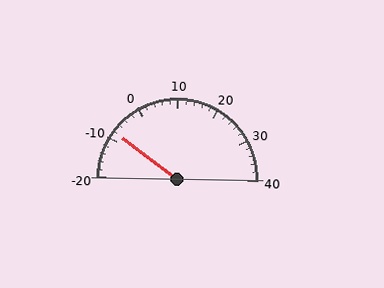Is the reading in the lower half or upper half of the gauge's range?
The reading is in the lower half of the range (-20 to 40).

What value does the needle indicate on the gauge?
The needle indicates approximately -8.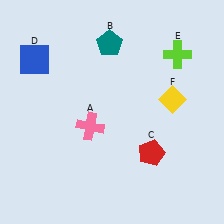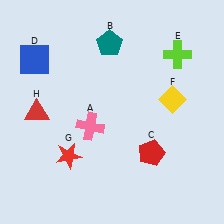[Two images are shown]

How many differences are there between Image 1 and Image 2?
There are 2 differences between the two images.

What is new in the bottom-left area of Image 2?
A red star (G) was added in the bottom-left area of Image 2.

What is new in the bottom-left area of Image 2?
A red triangle (H) was added in the bottom-left area of Image 2.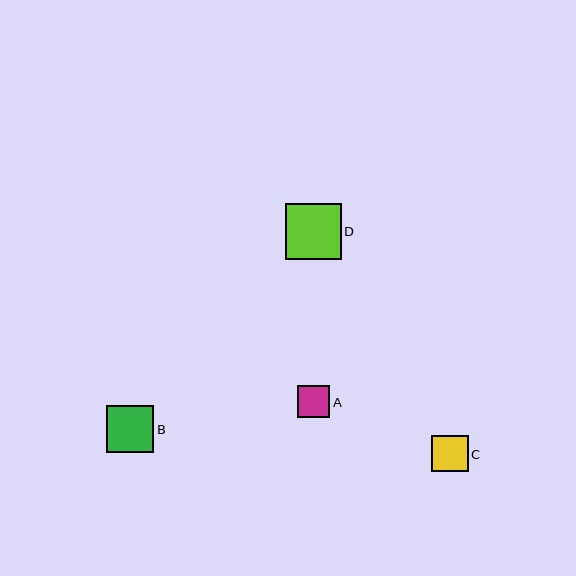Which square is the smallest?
Square A is the smallest with a size of approximately 32 pixels.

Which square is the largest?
Square D is the largest with a size of approximately 56 pixels.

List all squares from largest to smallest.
From largest to smallest: D, B, C, A.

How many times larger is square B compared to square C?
Square B is approximately 1.3 times the size of square C.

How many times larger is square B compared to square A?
Square B is approximately 1.5 times the size of square A.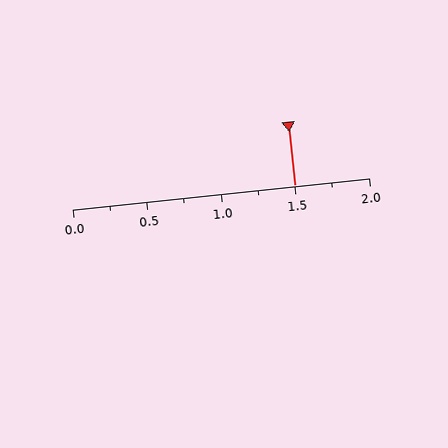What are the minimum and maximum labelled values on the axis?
The axis runs from 0.0 to 2.0.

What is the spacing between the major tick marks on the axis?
The major ticks are spaced 0.5 apart.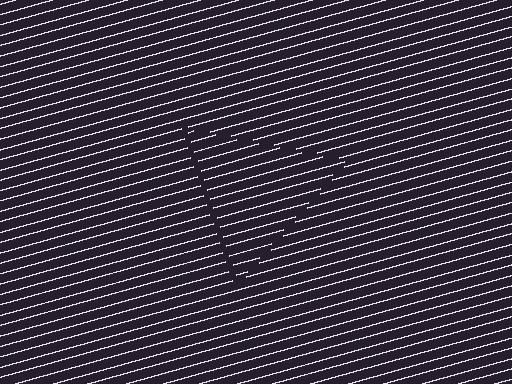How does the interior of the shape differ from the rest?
The interior of the shape contains the same grating, shifted by half a period — the contour is defined by the phase discontinuity where line-ends from the inner and outer gratings abut.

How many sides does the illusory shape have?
3 sides — the line-ends trace a triangle.